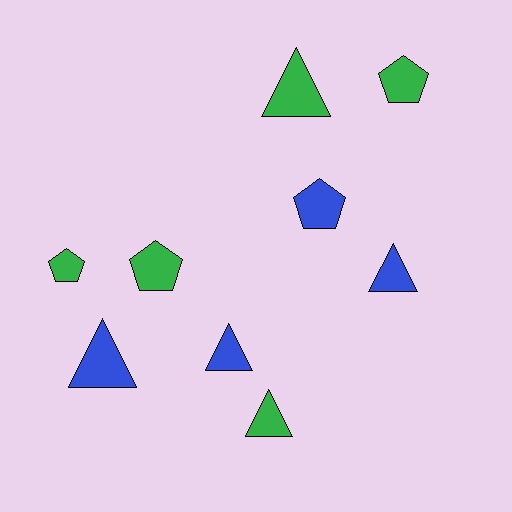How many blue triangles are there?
There are 3 blue triangles.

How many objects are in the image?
There are 9 objects.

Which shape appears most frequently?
Triangle, with 5 objects.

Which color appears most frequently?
Green, with 5 objects.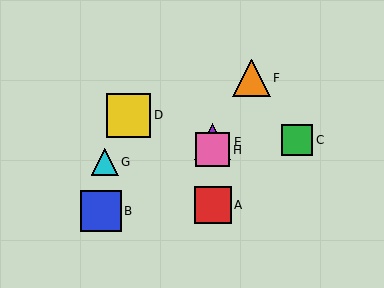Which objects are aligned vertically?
Objects A, E, H are aligned vertically.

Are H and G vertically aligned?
No, H is at x≈213 and G is at x≈105.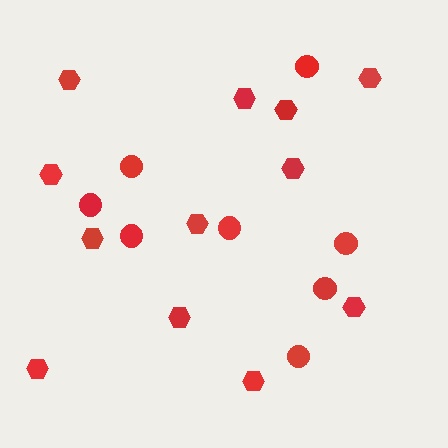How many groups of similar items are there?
There are 2 groups: one group of hexagons (12) and one group of circles (8).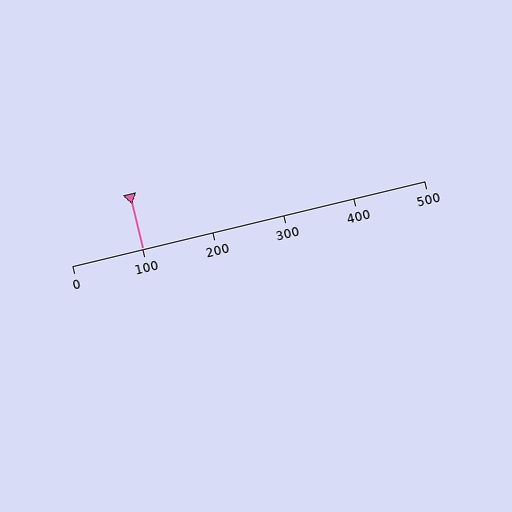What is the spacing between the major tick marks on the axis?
The major ticks are spaced 100 apart.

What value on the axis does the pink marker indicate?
The marker indicates approximately 100.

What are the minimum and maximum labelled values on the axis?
The axis runs from 0 to 500.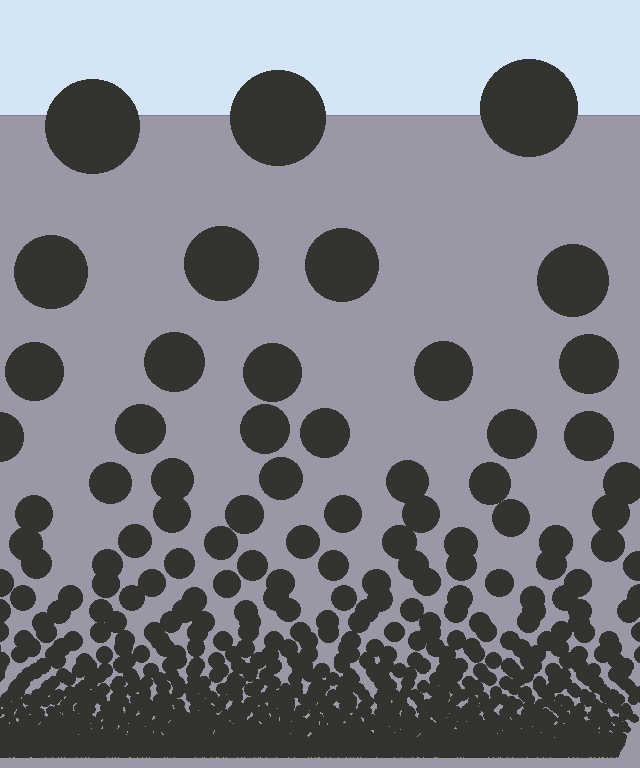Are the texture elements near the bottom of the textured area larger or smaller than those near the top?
Smaller. The gradient is inverted — elements near the bottom are smaller and denser.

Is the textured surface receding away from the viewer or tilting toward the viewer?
The surface appears to tilt toward the viewer. Texture elements get larger and sparser toward the top.